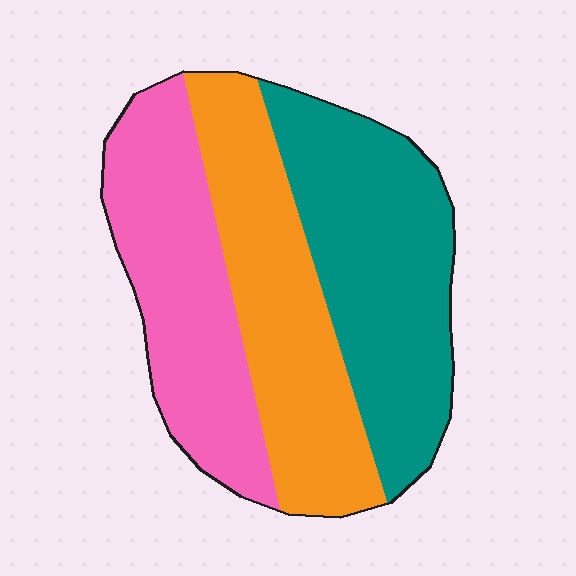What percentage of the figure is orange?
Orange covers 32% of the figure.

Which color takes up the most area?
Teal, at roughly 35%.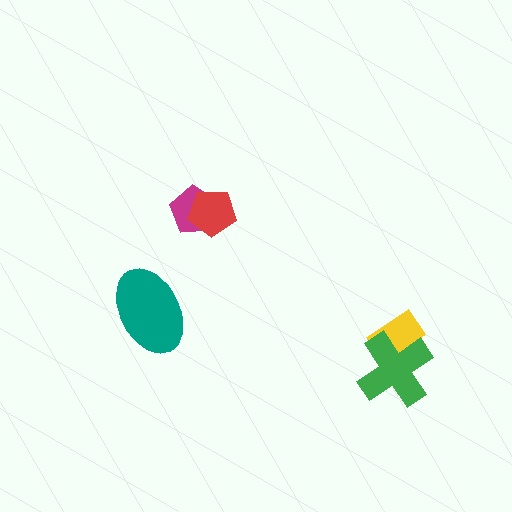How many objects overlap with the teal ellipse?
0 objects overlap with the teal ellipse.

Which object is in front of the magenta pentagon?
The red pentagon is in front of the magenta pentagon.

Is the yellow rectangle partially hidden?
Yes, it is partially covered by another shape.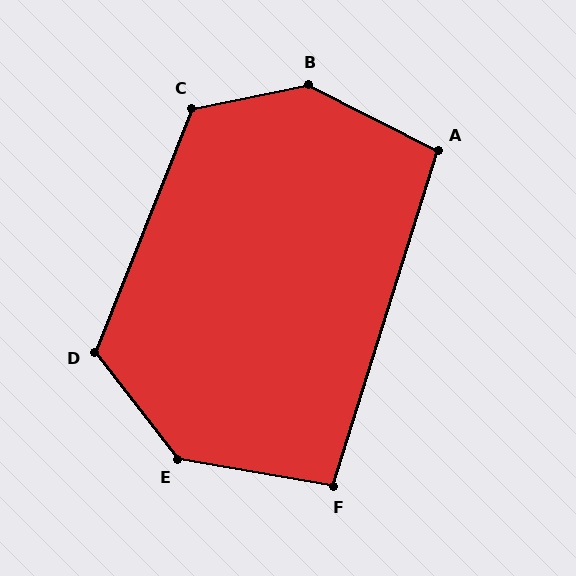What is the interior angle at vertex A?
Approximately 99 degrees (obtuse).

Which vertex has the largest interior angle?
B, at approximately 142 degrees.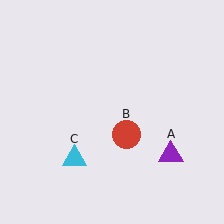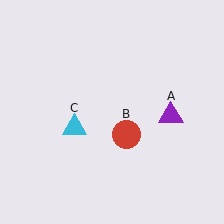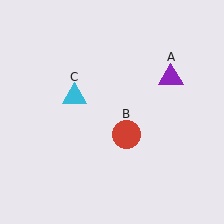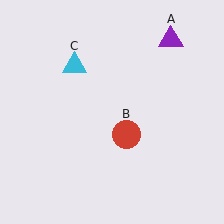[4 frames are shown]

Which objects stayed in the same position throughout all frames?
Red circle (object B) remained stationary.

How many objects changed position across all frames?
2 objects changed position: purple triangle (object A), cyan triangle (object C).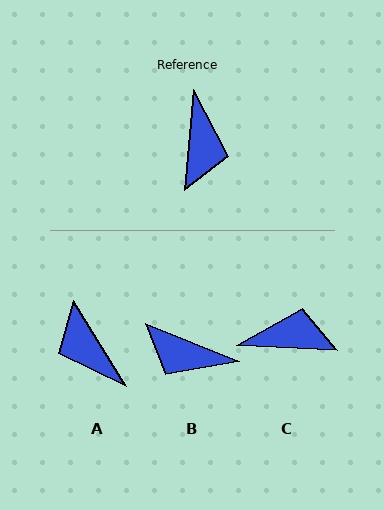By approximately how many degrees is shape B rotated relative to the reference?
Approximately 107 degrees clockwise.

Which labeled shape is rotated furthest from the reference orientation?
A, about 144 degrees away.